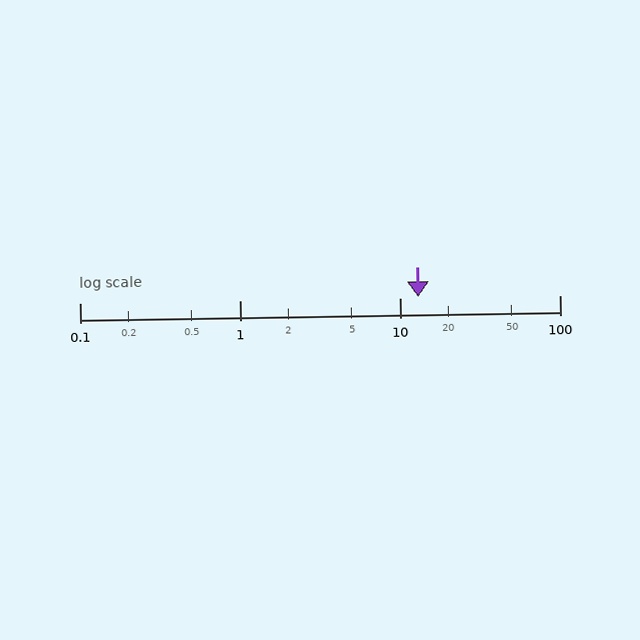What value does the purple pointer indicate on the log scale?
The pointer indicates approximately 13.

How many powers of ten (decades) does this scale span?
The scale spans 3 decades, from 0.1 to 100.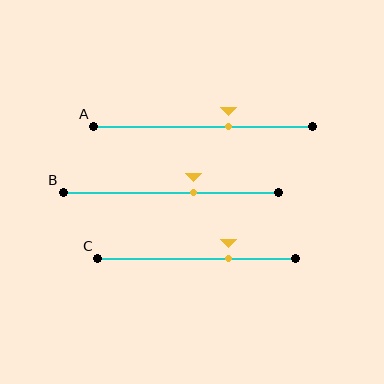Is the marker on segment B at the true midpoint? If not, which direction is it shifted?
No, the marker on segment B is shifted to the right by about 11% of the segment length.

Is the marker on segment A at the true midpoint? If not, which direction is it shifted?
No, the marker on segment A is shifted to the right by about 12% of the segment length.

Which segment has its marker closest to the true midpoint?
Segment B has its marker closest to the true midpoint.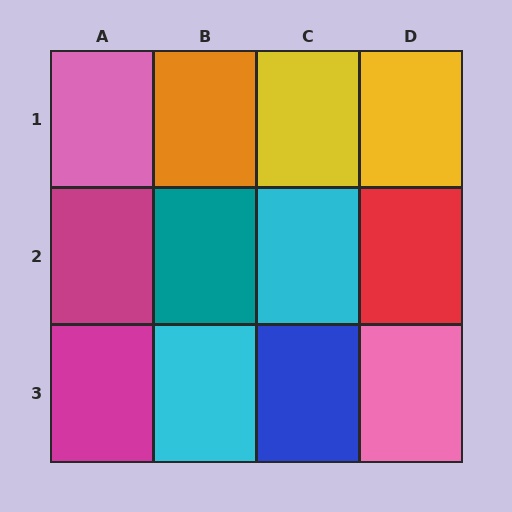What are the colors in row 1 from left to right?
Pink, orange, yellow, yellow.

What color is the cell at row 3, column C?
Blue.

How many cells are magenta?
2 cells are magenta.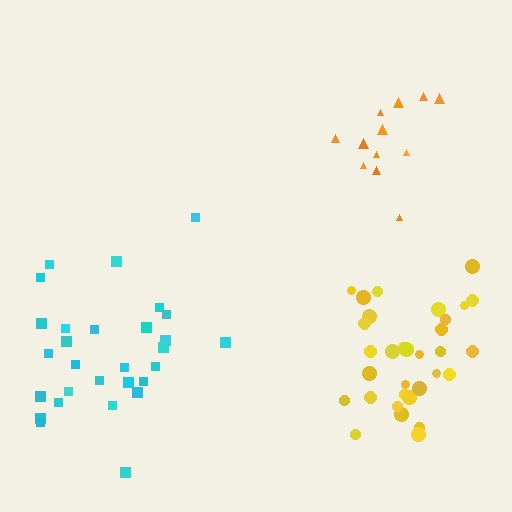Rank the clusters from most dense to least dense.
yellow, orange, cyan.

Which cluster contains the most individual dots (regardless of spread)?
Yellow (32).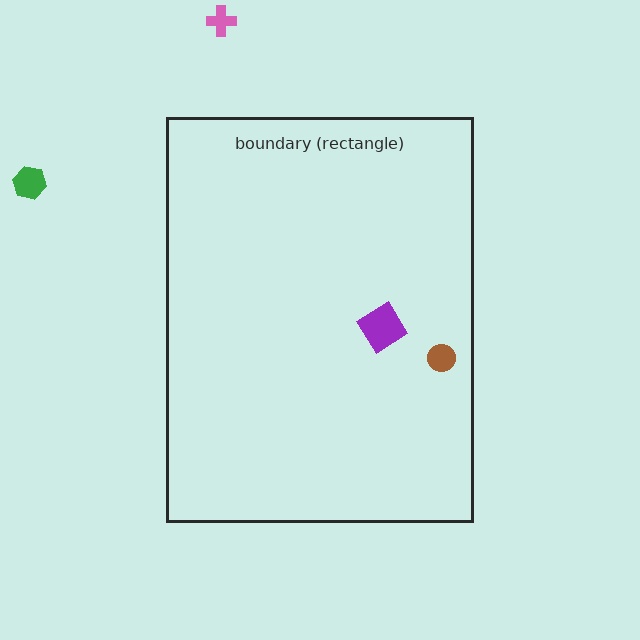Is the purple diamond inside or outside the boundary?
Inside.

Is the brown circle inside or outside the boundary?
Inside.